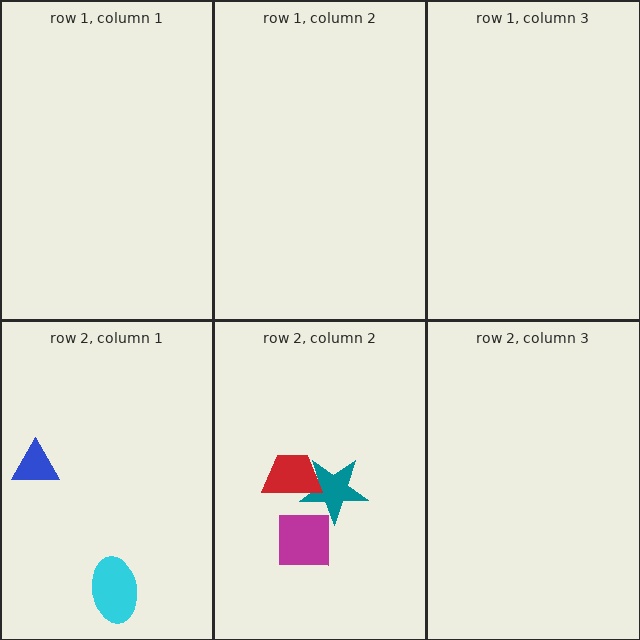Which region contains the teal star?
The row 2, column 2 region.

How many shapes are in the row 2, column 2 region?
3.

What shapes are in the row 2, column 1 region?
The cyan ellipse, the blue triangle.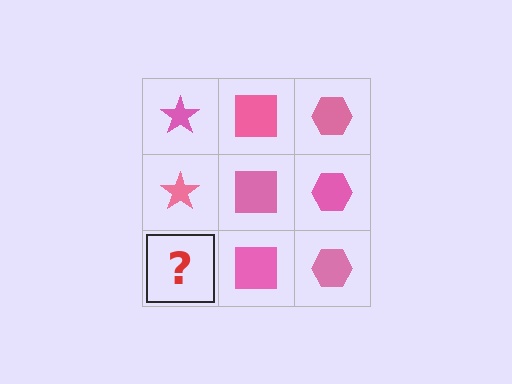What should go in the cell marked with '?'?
The missing cell should contain a pink star.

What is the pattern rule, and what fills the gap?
The rule is that each column has a consistent shape. The gap should be filled with a pink star.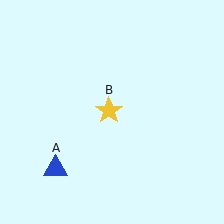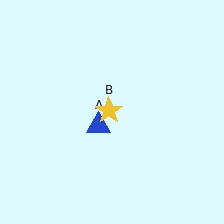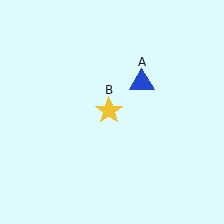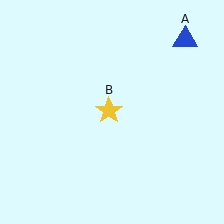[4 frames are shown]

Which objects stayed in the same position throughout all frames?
Yellow star (object B) remained stationary.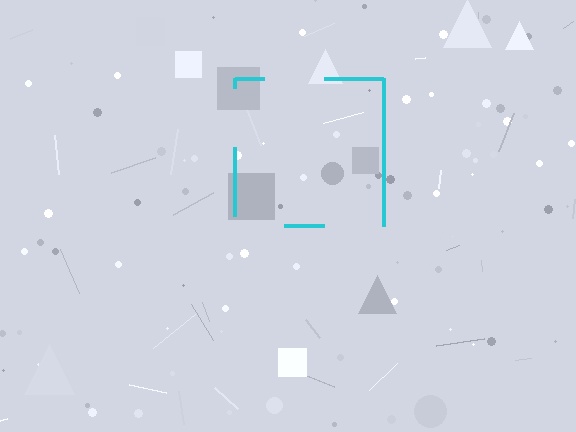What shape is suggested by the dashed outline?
The dashed outline suggests a square.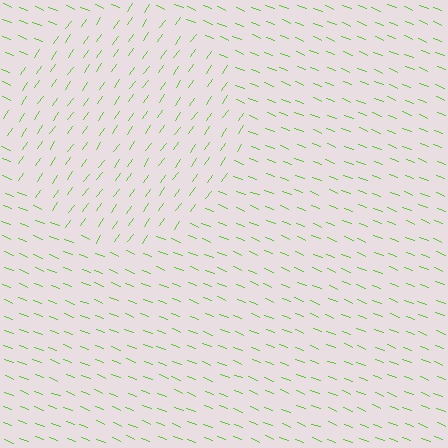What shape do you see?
I see a circle.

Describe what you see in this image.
The image is filled with small lime line segments. A circle region in the image has lines oriented differently from the surrounding lines, creating a visible texture boundary.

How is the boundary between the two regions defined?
The boundary is defined purely by a change in line orientation (approximately 77 degrees difference). All lines are the same color and thickness.